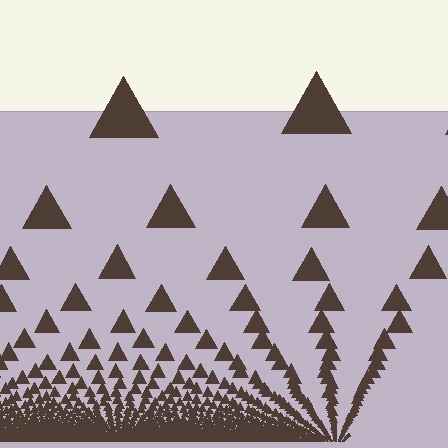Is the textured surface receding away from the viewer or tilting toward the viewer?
The surface appears to tilt toward the viewer. Texture elements get larger and sparser toward the top.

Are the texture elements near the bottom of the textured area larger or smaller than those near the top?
Smaller. The gradient is inverted — elements near the bottom are smaller and denser.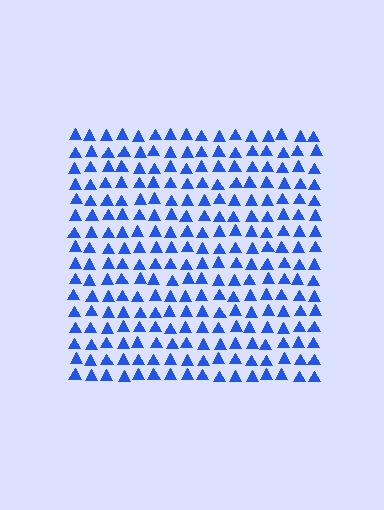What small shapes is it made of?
It is made of small triangles.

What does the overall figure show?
The overall figure shows a square.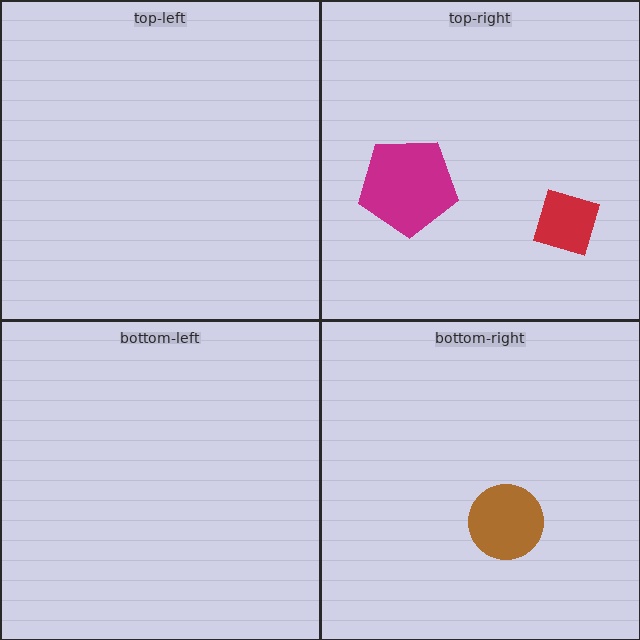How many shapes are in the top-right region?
2.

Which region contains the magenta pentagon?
The top-right region.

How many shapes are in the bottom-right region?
1.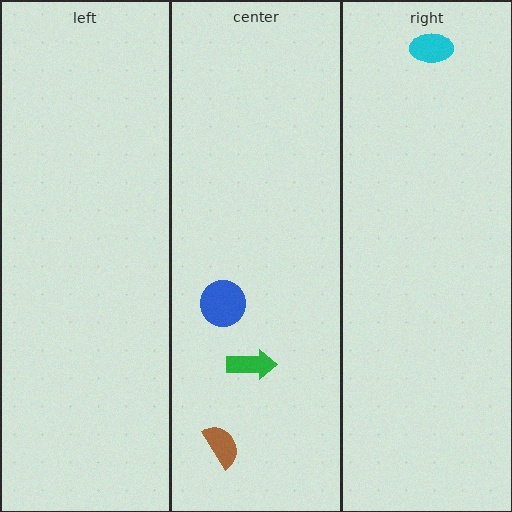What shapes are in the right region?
The cyan ellipse.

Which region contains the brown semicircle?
The center region.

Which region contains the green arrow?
The center region.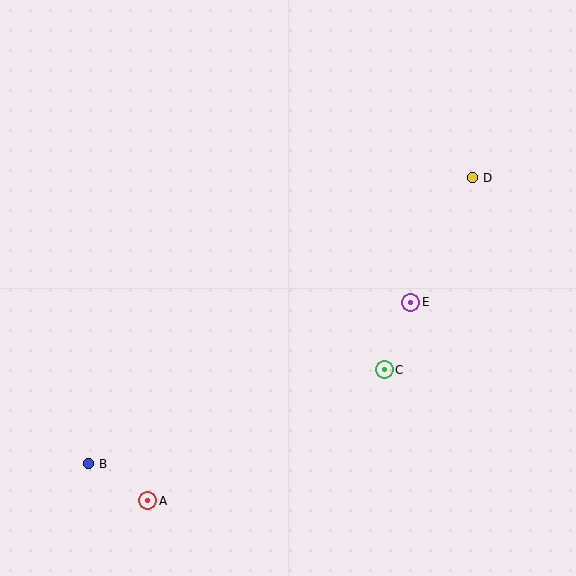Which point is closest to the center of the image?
Point E at (411, 302) is closest to the center.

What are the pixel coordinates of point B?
Point B is at (88, 464).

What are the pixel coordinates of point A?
Point A is at (148, 501).